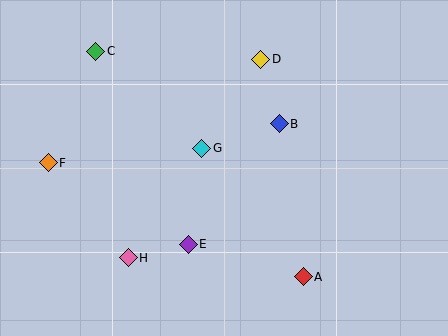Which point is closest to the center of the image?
Point G at (202, 148) is closest to the center.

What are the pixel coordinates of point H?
Point H is at (128, 258).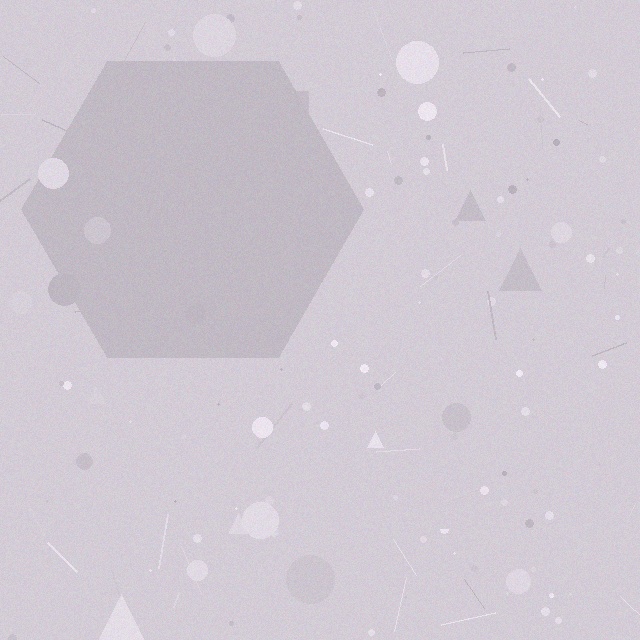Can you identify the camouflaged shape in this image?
The camouflaged shape is a hexagon.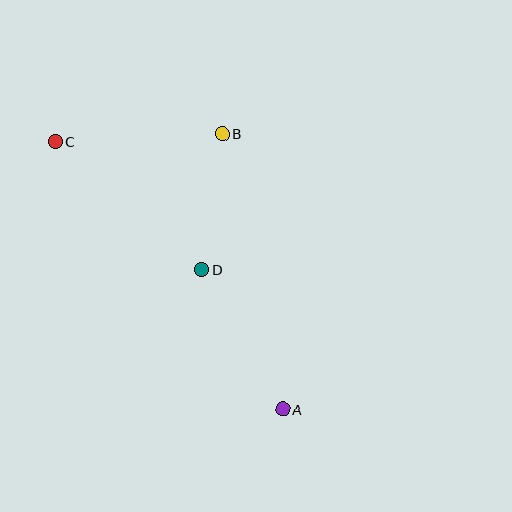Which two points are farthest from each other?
Points A and C are farthest from each other.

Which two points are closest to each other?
Points B and D are closest to each other.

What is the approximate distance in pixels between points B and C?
The distance between B and C is approximately 167 pixels.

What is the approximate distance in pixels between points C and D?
The distance between C and D is approximately 195 pixels.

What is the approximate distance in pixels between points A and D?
The distance between A and D is approximately 161 pixels.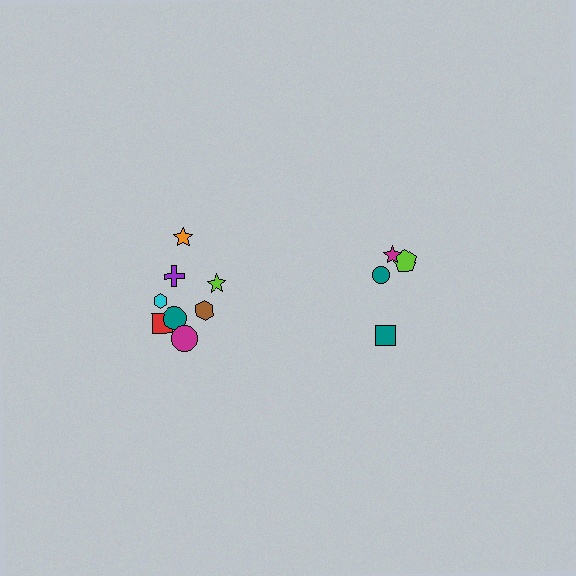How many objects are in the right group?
There are 4 objects.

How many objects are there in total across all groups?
There are 12 objects.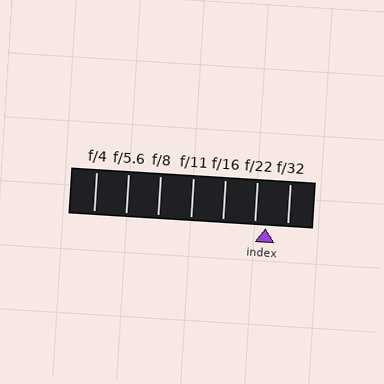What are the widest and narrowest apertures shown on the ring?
The widest aperture shown is f/4 and the narrowest is f/32.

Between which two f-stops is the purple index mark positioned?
The index mark is between f/22 and f/32.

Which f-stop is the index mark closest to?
The index mark is closest to f/22.